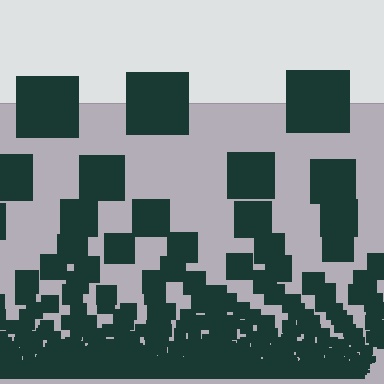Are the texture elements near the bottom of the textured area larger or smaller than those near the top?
Smaller. The gradient is inverted — elements near the bottom are smaller and denser.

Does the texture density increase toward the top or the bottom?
Density increases toward the bottom.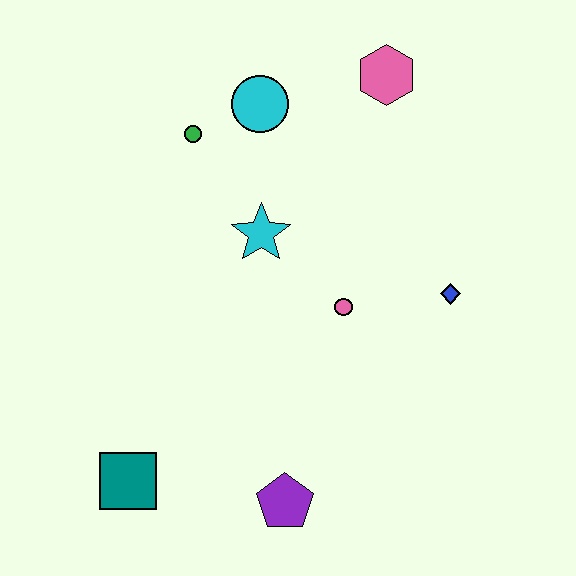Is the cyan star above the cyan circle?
No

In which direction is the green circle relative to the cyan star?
The green circle is above the cyan star.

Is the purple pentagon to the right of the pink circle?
No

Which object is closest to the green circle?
The cyan circle is closest to the green circle.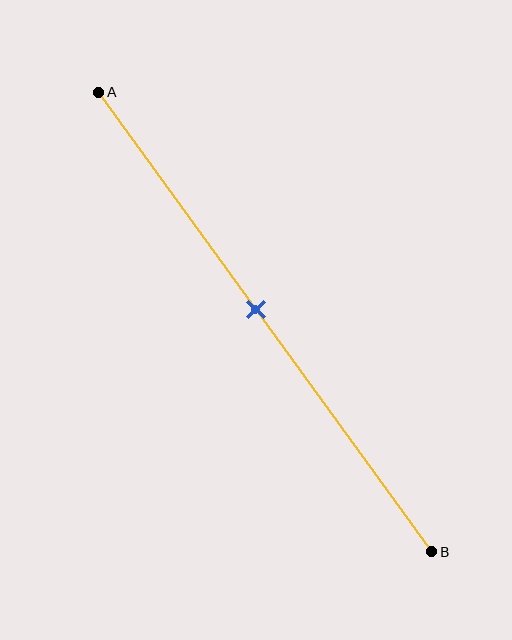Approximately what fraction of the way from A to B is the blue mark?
The blue mark is approximately 45% of the way from A to B.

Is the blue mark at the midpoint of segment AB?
Yes, the mark is approximately at the midpoint.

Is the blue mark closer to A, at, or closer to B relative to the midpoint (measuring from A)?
The blue mark is approximately at the midpoint of segment AB.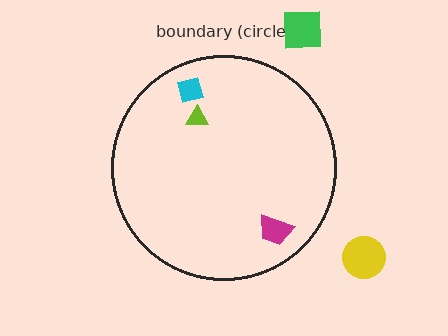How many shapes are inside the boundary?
3 inside, 2 outside.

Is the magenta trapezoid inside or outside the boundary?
Inside.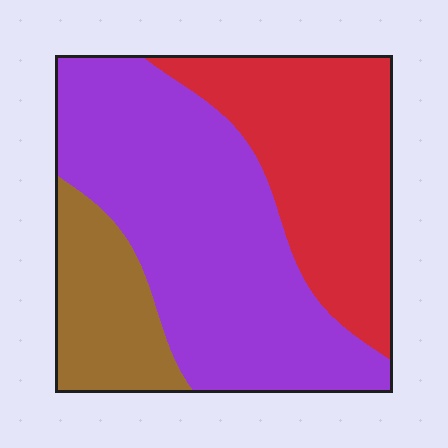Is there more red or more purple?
Purple.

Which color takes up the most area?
Purple, at roughly 50%.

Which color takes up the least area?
Brown, at roughly 15%.